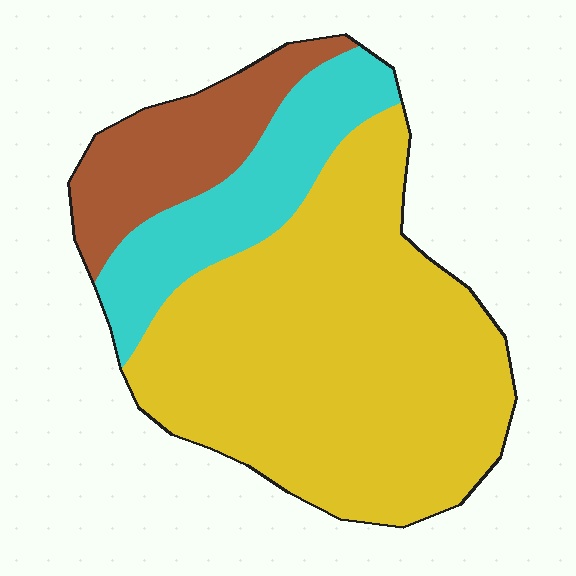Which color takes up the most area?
Yellow, at roughly 65%.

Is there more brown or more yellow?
Yellow.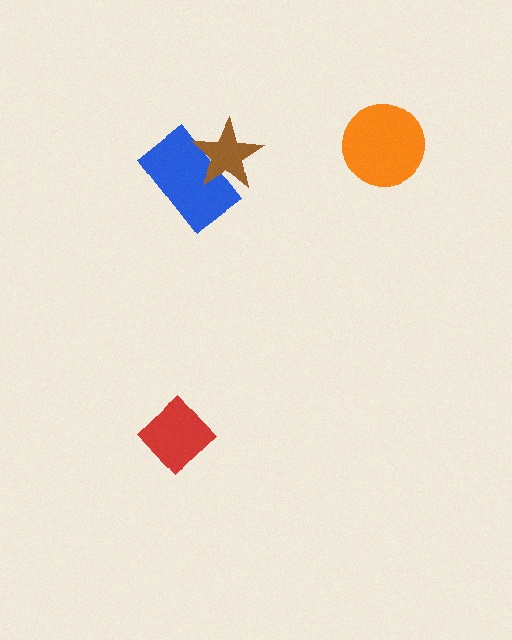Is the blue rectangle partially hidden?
Yes, it is partially covered by another shape.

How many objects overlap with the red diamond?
0 objects overlap with the red diamond.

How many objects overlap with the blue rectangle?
1 object overlaps with the blue rectangle.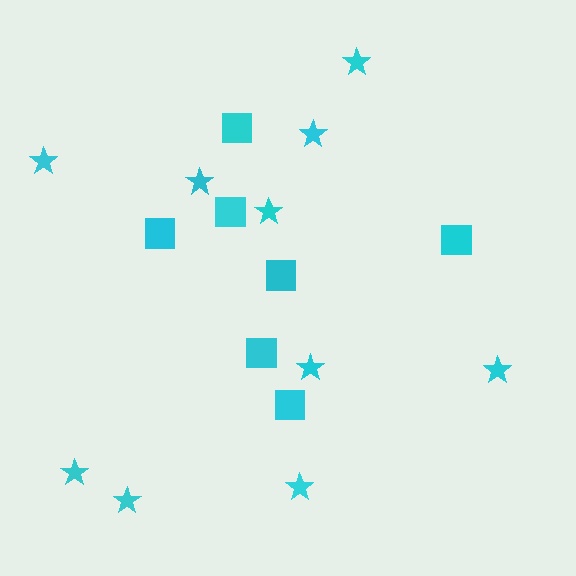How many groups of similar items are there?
There are 2 groups: one group of stars (10) and one group of squares (7).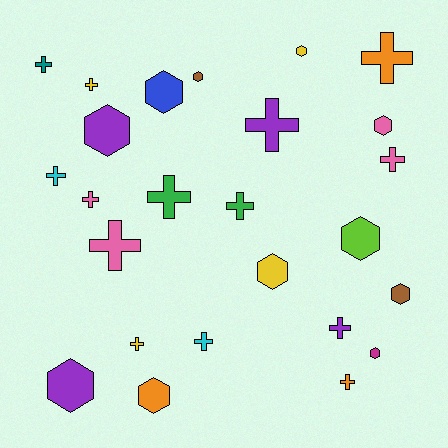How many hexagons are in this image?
There are 11 hexagons.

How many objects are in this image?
There are 25 objects.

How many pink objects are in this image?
There are 4 pink objects.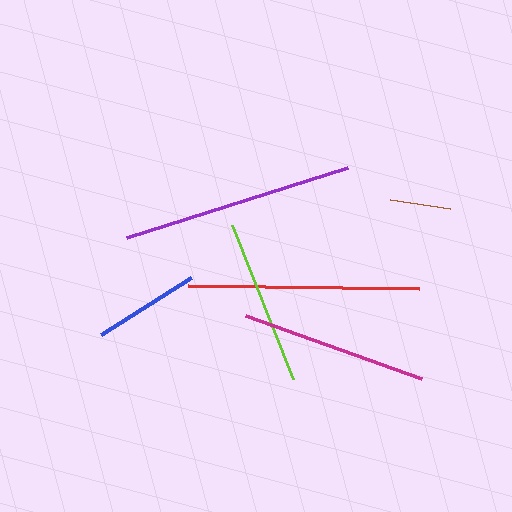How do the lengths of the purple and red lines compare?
The purple and red lines are approximately the same length.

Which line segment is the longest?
The purple line is the longest at approximately 232 pixels.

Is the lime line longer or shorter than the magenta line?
The magenta line is longer than the lime line.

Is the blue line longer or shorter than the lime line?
The lime line is longer than the blue line.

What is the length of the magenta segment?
The magenta segment is approximately 187 pixels long.